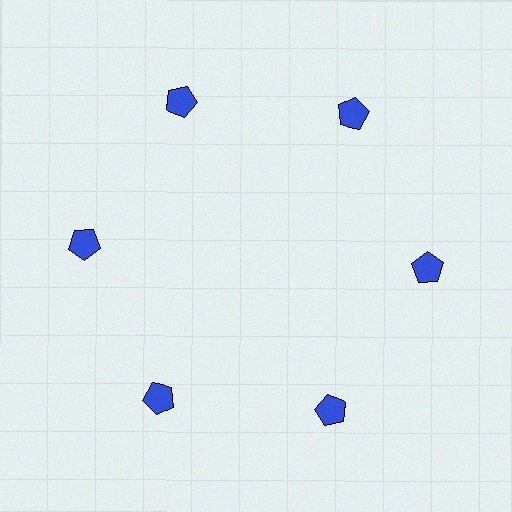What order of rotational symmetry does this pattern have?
This pattern has 6-fold rotational symmetry.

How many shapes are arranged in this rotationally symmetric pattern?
There are 6 shapes, arranged in 6 groups of 1.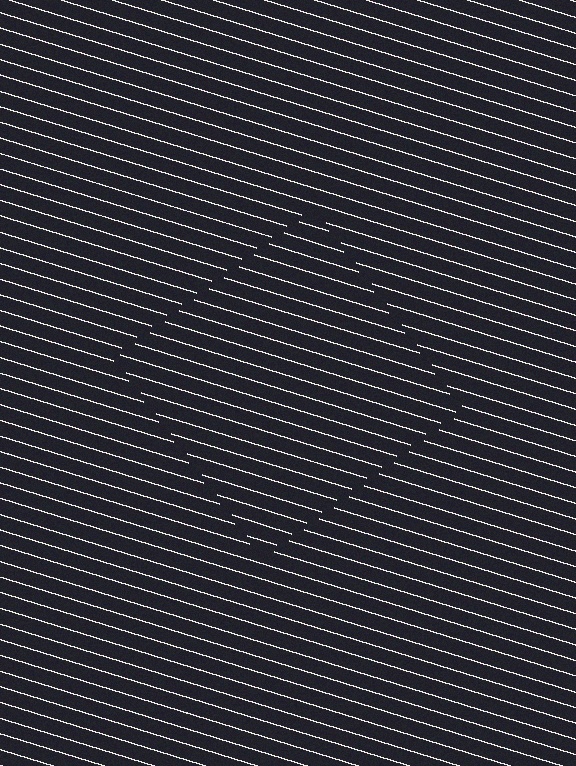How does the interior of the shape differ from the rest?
The interior of the shape contains the same grating, shifted by half a period — the contour is defined by the phase discontinuity where line-ends from the inner and outer gratings abut.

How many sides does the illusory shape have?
4 sides — the line-ends trace a square.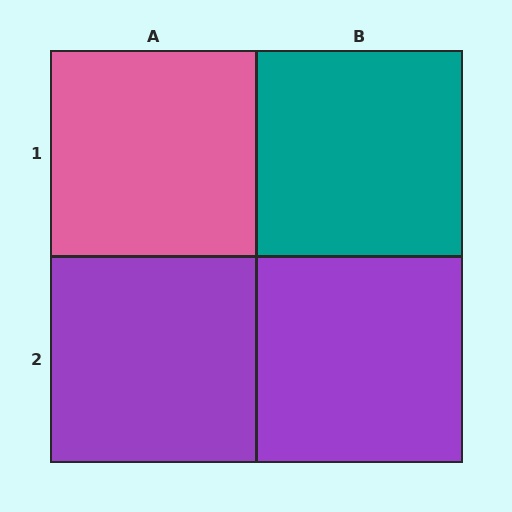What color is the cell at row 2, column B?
Purple.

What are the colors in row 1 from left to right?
Pink, teal.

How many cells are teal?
1 cell is teal.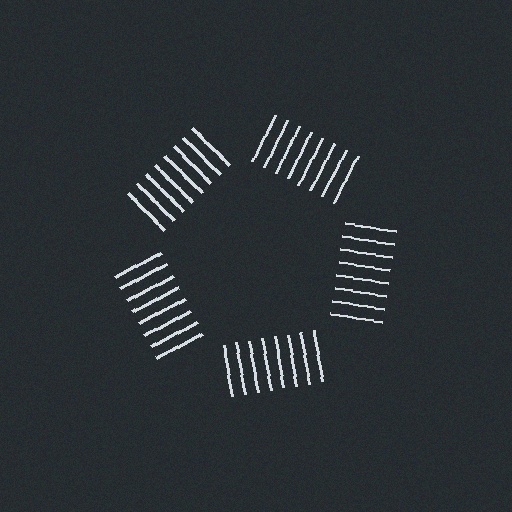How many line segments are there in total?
40 — 8 along each of the 5 edges.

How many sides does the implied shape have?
5 sides — the line-ends trace a pentagon.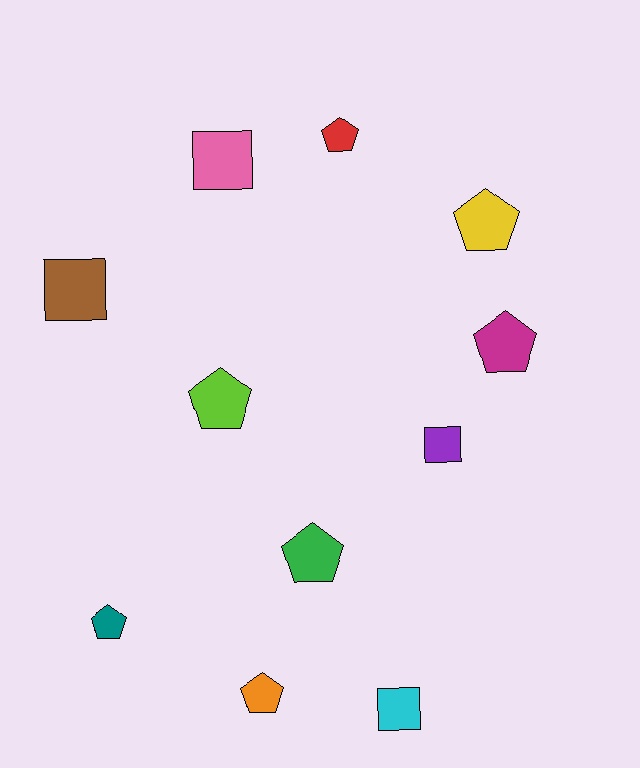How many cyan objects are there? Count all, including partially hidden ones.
There is 1 cyan object.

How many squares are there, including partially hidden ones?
There are 4 squares.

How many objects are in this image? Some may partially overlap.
There are 11 objects.